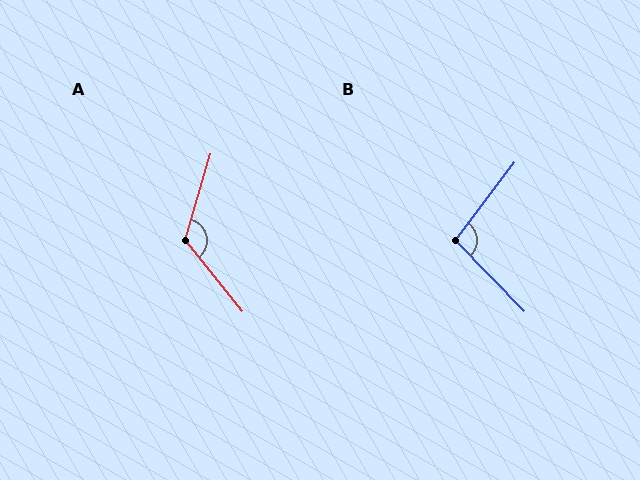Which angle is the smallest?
B, at approximately 98 degrees.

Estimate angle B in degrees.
Approximately 98 degrees.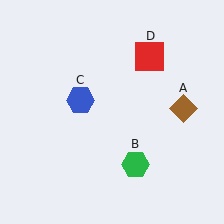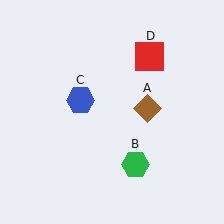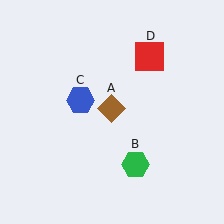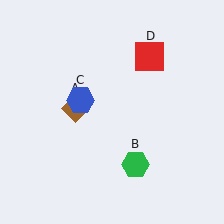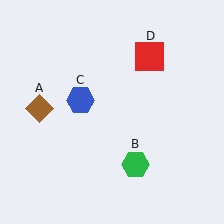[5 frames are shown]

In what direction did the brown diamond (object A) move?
The brown diamond (object A) moved left.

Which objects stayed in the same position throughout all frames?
Green hexagon (object B) and blue hexagon (object C) and red square (object D) remained stationary.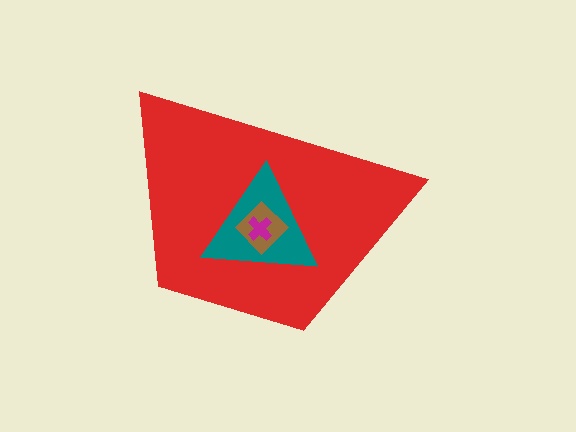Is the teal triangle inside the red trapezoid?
Yes.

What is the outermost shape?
The red trapezoid.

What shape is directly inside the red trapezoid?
The teal triangle.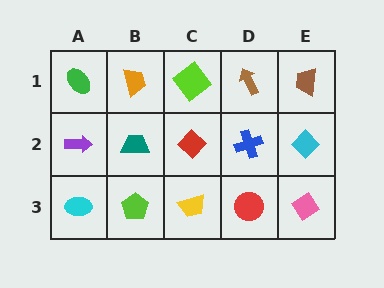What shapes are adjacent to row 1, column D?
A blue cross (row 2, column D), a lime diamond (row 1, column C), a brown trapezoid (row 1, column E).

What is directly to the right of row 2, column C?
A blue cross.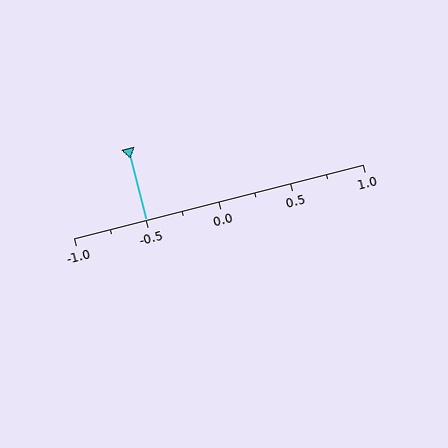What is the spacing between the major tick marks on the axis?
The major ticks are spaced 0.5 apart.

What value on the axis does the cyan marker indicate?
The marker indicates approximately -0.5.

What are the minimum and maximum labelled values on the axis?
The axis runs from -1.0 to 1.0.